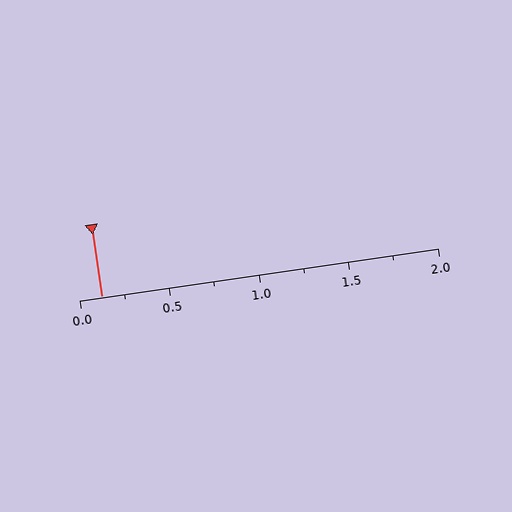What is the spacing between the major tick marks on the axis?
The major ticks are spaced 0.5 apart.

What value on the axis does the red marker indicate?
The marker indicates approximately 0.12.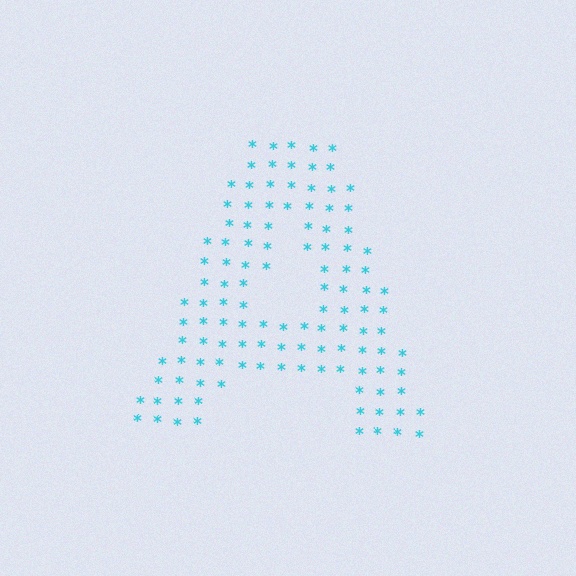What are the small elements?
The small elements are asterisks.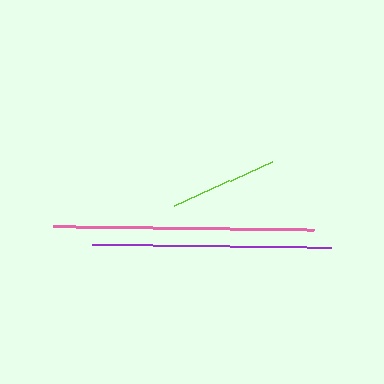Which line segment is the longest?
The pink line is the longest at approximately 260 pixels.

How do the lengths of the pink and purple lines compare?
The pink and purple lines are approximately the same length.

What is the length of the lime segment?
The lime segment is approximately 108 pixels long.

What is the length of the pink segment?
The pink segment is approximately 260 pixels long.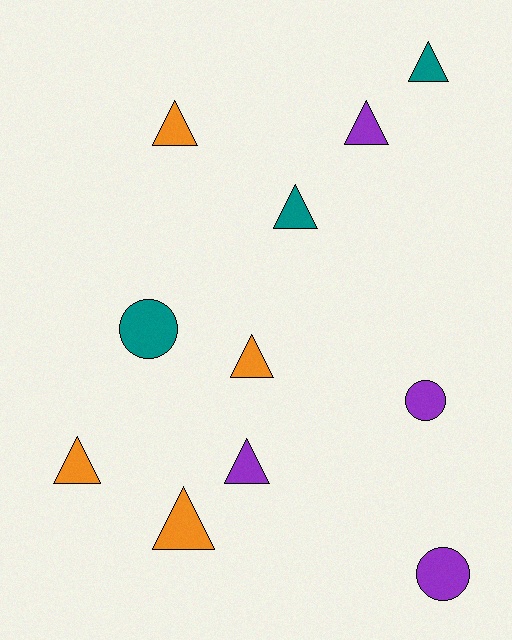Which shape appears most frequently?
Triangle, with 8 objects.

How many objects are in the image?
There are 11 objects.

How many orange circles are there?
There are no orange circles.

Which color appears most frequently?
Purple, with 4 objects.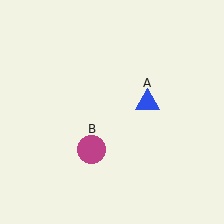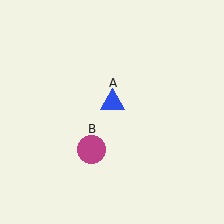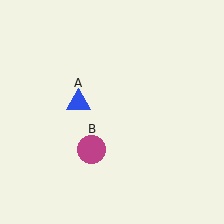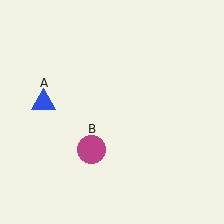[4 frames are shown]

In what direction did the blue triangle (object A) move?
The blue triangle (object A) moved left.